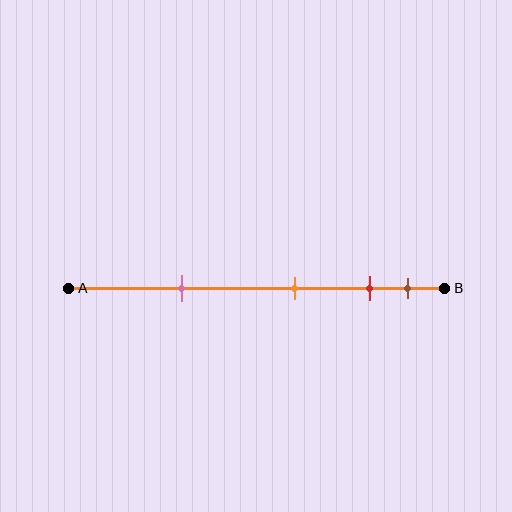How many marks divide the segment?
There are 4 marks dividing the segment.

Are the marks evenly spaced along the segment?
No, the marks are not evenly spaced.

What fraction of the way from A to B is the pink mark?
The pink mark is approximately 30% (0.3) of the way from A to B.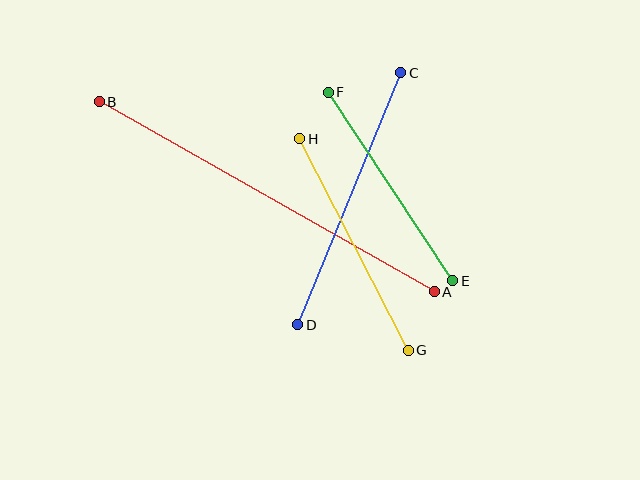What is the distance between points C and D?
The distance is approximately 272 pixels.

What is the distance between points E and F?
The distance is approximately 226 pixels.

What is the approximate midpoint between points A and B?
The midpoint is at approximately (267, 197) pixels.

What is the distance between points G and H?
The distance is approximately 238 pixels.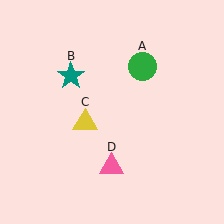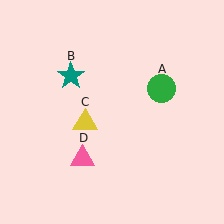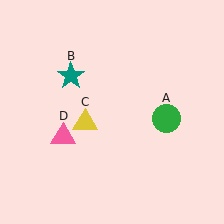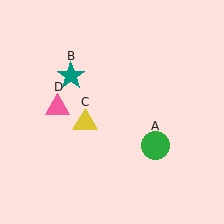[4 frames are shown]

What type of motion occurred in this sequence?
The green circle (object A), pink triangle (object D) rotated clockwise around the center of the scene.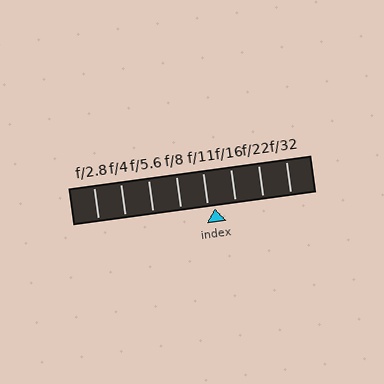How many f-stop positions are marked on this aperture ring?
There are 8 f-stop positions marked.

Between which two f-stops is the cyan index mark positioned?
The index mark is between f/11 and f/16.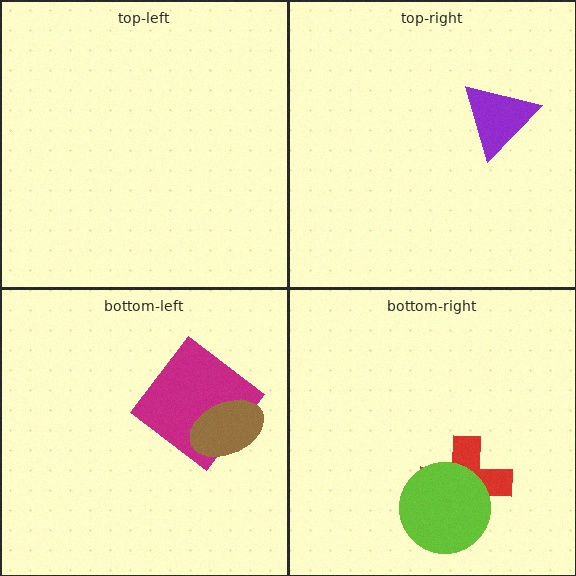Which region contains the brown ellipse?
The bottom-left region.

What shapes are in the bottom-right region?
The red cross, the lime circle.